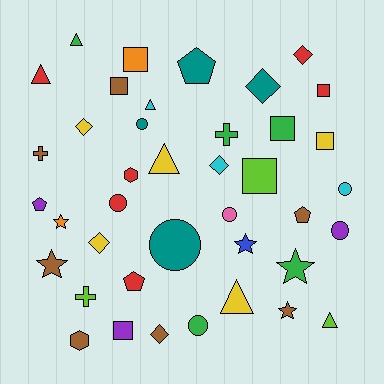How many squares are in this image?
There are 7 squares.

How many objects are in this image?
There are 40 objects.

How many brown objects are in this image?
There are 7 brown objects.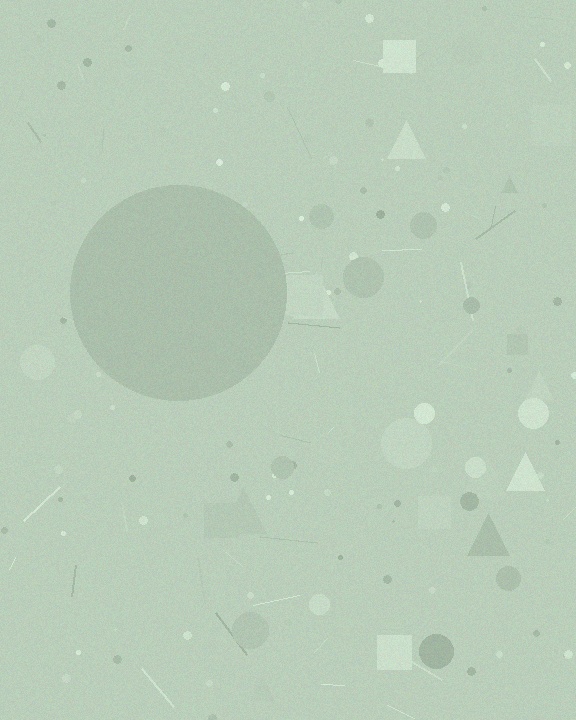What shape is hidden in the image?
A circle is hidden in the image.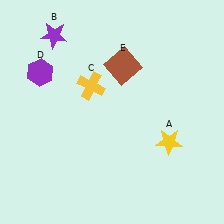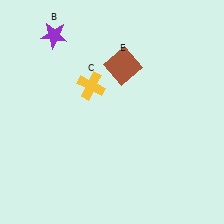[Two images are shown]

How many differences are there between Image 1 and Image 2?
There are 2 differences between the two images.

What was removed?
The purple hexagon (D), the yellow star (A) were removed in Image 2.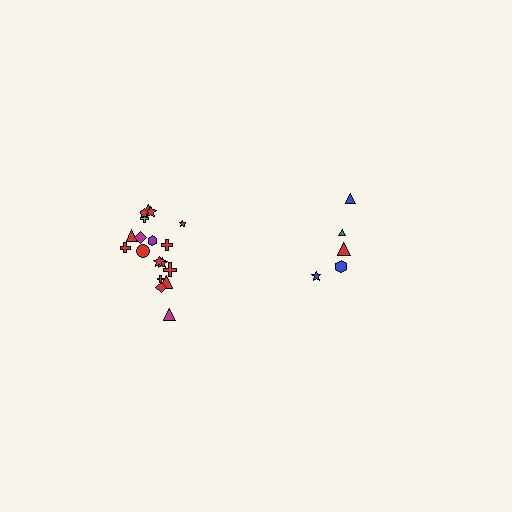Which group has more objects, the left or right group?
The left group.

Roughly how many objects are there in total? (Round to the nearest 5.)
Roughly 25 objects in total.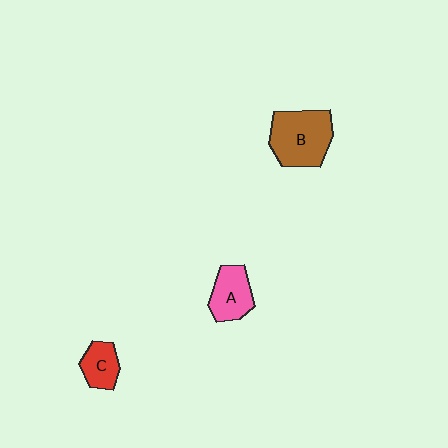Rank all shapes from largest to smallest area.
From largest to smallest: B (brown), A (pink), C (red).